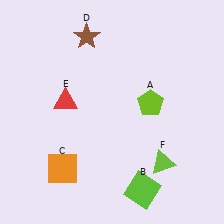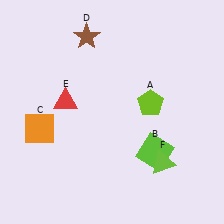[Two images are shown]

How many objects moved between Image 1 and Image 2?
2 objects moved between the two images.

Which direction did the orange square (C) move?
The orange square (C) moved up.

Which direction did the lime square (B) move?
The lime square (B) moved up.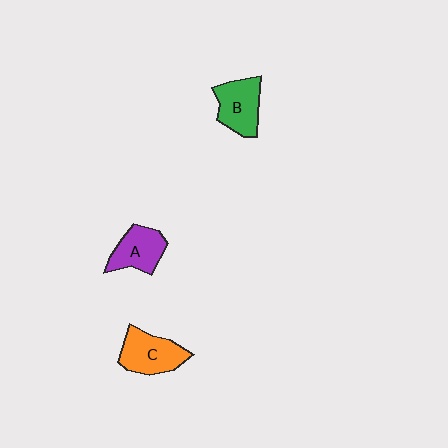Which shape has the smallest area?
Shape A (purple).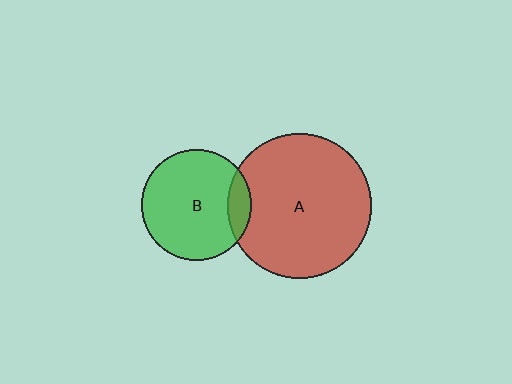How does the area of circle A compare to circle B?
Approximately 1.7 times.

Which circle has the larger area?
Circle A (red).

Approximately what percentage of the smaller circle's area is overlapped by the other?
Approximately 15%.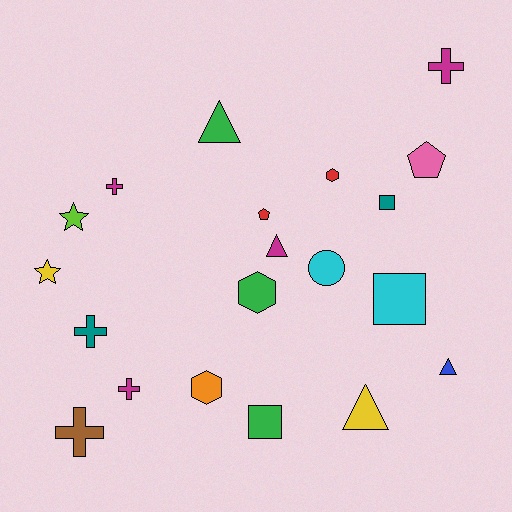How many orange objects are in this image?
There is 1 orange object.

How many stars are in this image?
There are 2 stars.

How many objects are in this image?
There are 20 objects.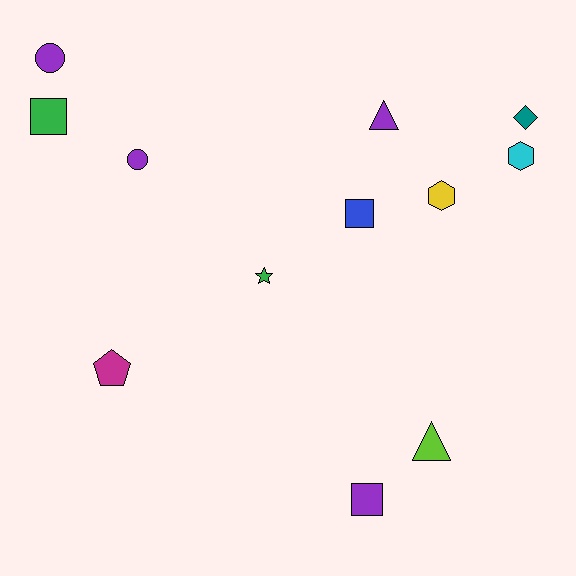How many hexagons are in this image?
There are 2 hexagons.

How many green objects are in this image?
There are 2 green objects.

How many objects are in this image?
There are 12 objects.